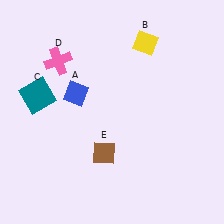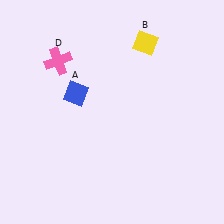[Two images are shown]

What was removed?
The teal square (C), the brown diamond (E) were removed in Image 2.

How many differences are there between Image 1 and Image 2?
There are 2 differences between the two images.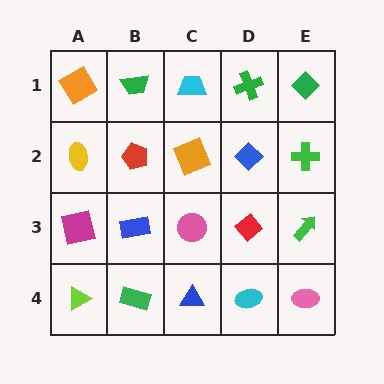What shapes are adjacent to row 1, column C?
An orange square (row 2, column C), a green trapezoid (row 1, column B), a green cross (row 1, column D).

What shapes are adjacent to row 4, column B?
A blue rectangle (row 3, column B), a lime triangle (row 4, column A), a blue triangle (row 4, column C).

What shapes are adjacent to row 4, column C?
A pink circle (row 3, column C), a green rectangle (row 4, column B), a cyan ellipse (row 4, column D).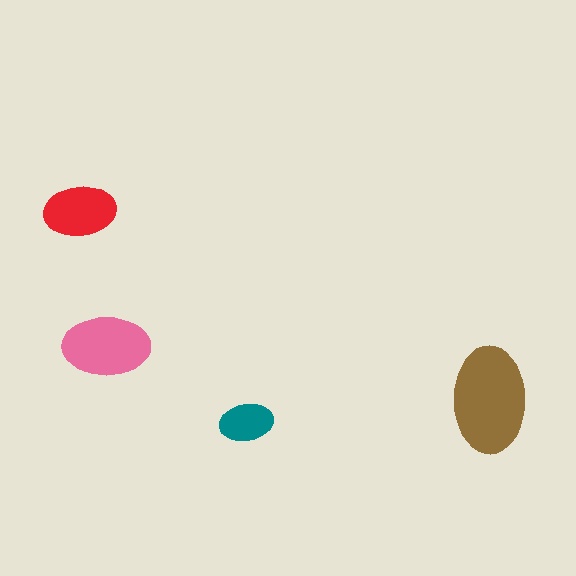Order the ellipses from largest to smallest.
the brown one, the pink one, the red one, the teal one.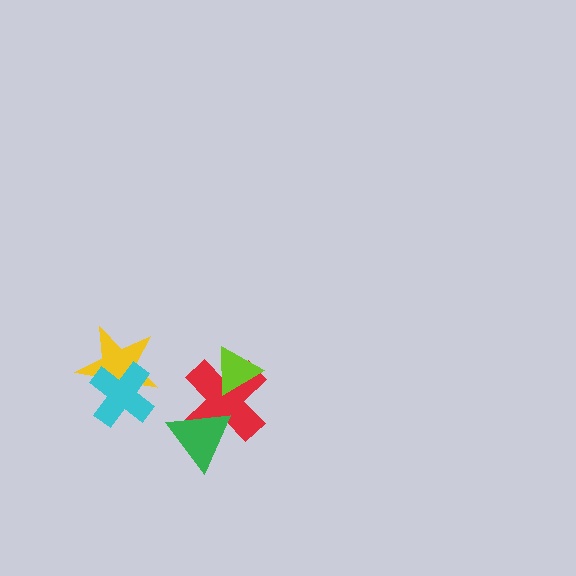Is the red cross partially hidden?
Yes, it is partially covered by another shape.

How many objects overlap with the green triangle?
1 object overlaps with the green triangle.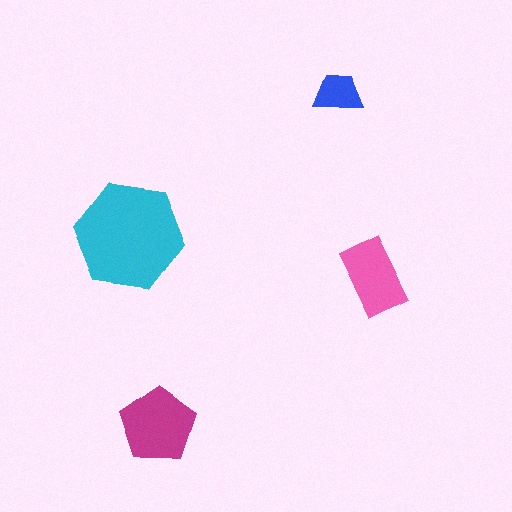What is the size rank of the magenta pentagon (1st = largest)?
2nd.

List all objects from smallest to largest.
The blue trapezoid, the pink rectangle, the magenta pentagon, the cyan hexagon.